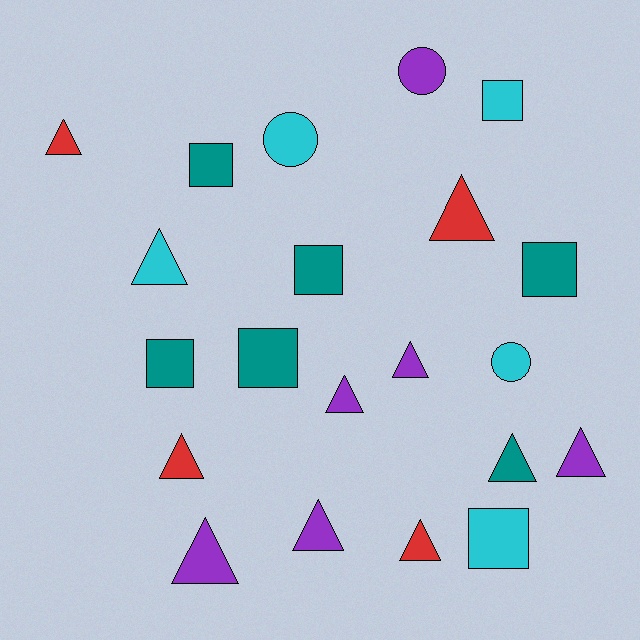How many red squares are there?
There are no red squares.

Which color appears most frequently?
Teal, with 6 objects.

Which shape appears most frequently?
Triangle, with 11 objects.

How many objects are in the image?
There are 21 objects.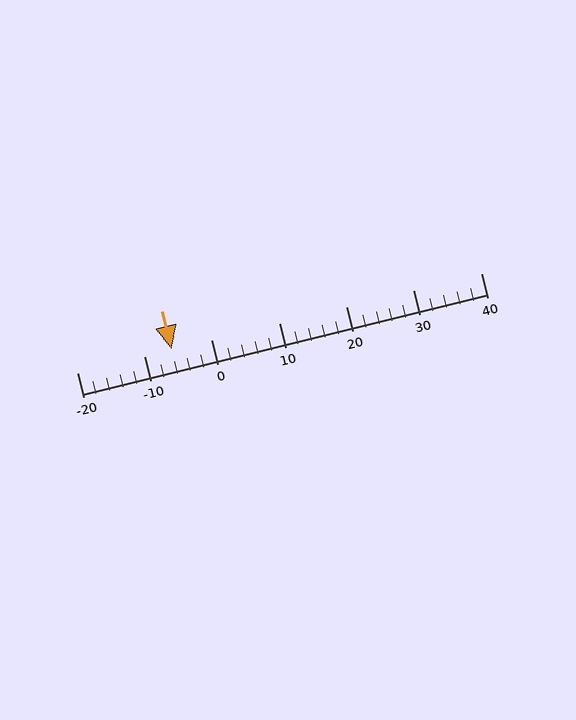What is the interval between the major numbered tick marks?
The major tick marks are spaced 10 units apart.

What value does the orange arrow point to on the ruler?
The orange arrow points to approximately -6.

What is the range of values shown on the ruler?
The ruler shows values from -20 to 40.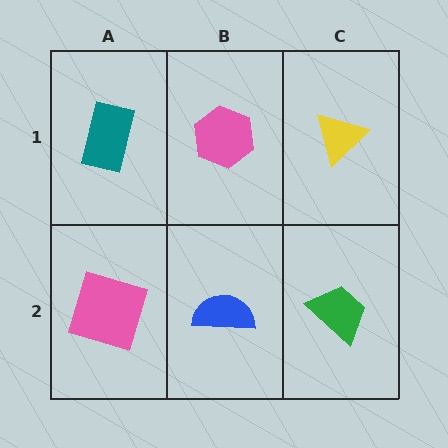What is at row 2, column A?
A pink square.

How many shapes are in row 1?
3 shapes.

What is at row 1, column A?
A teal rectangle.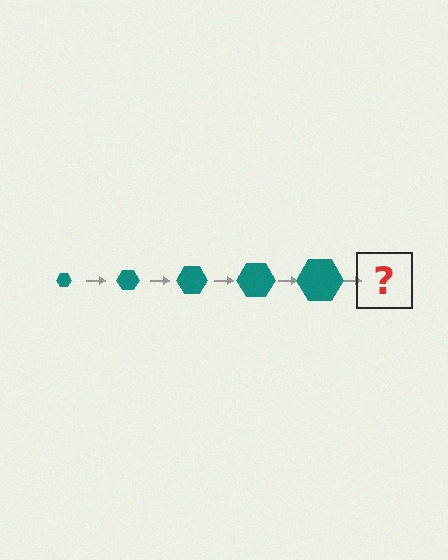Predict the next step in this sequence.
The next step is a teal hexagon, larger than the previous one.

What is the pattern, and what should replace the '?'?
The pattern is that the hexagon gets progressively larger each step. The '?' should be a teal hexagon, larger than the previous one.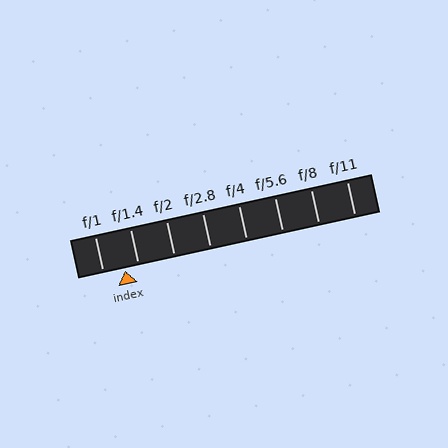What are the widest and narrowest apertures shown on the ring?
The widest aperture shown is f/1 and the narrowest is f/11.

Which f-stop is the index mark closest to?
The index mark is closest to f/1.4.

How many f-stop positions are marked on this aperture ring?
There are 8 f-stop positions marked.